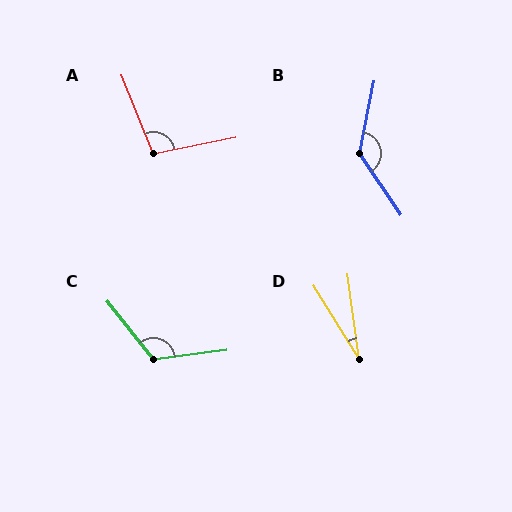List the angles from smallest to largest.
D (24°), A (100°), C (121°), B (134°).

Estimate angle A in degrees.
Approximately 100 degrees.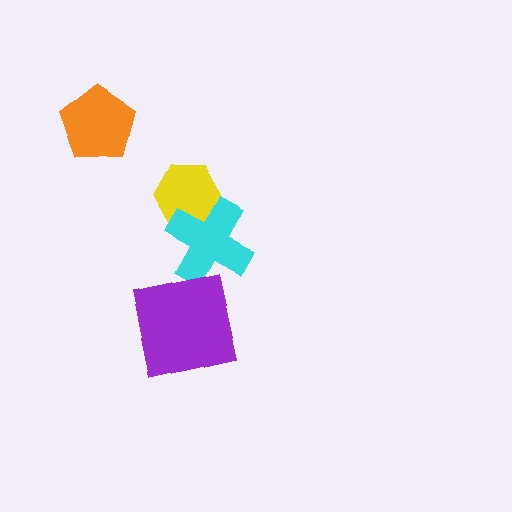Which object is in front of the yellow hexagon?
The cyan cross is in front of the yellow hexagon.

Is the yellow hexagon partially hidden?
Yes, it is partially covered by another shape.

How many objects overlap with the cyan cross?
1 object overlaps with the cyan cross.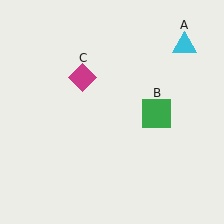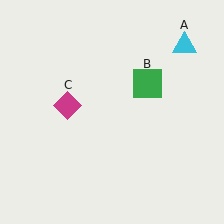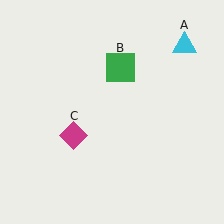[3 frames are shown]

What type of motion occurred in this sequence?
The green square (object B), magenta diamond (object C) rotated counterclockwise around the center of the scene.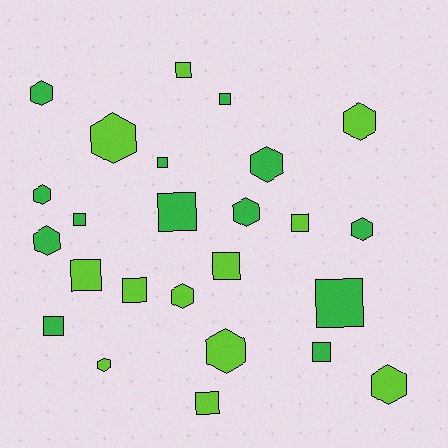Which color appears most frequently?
Green, with 13 objects.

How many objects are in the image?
There are 25 objects.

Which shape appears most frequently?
Square, with 13 objects.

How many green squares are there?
There are 7 green squares.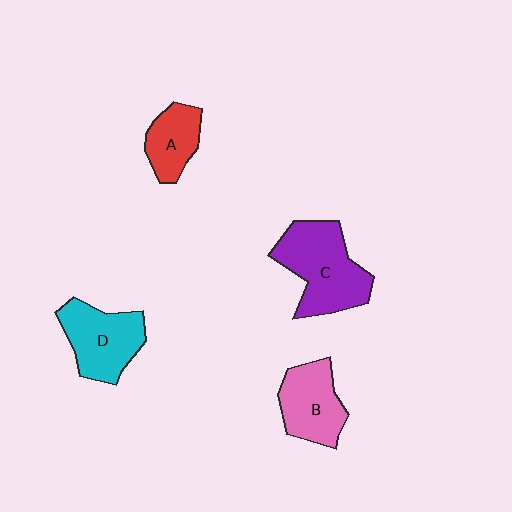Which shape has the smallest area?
Shape A (red).